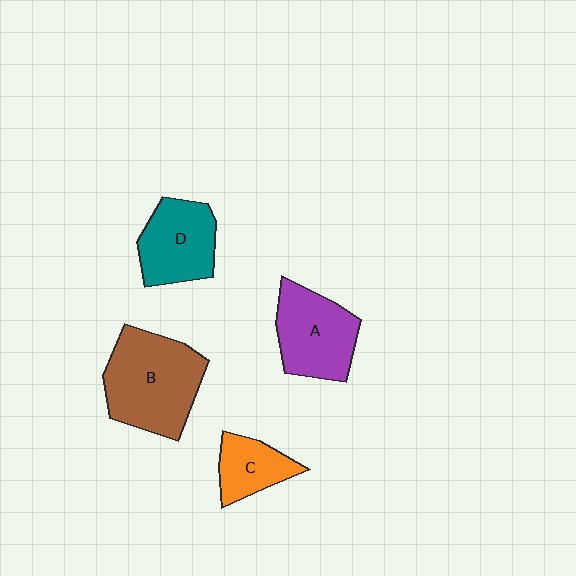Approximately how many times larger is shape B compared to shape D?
Approximately 1.5 times.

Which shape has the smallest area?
Shape C (orange).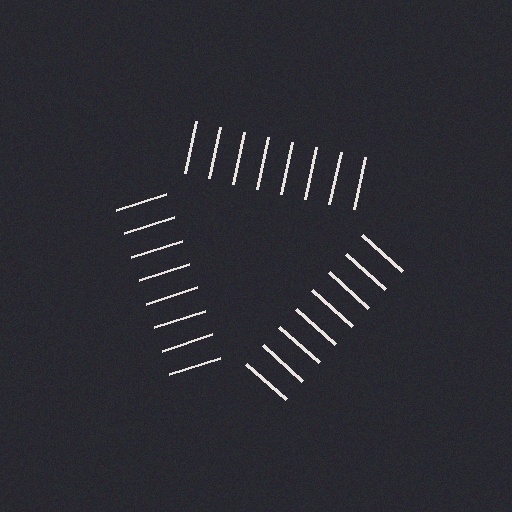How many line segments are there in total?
24 — 8 along each of the 3 edges.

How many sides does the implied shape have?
3 sides — the line-ends trace a triangle.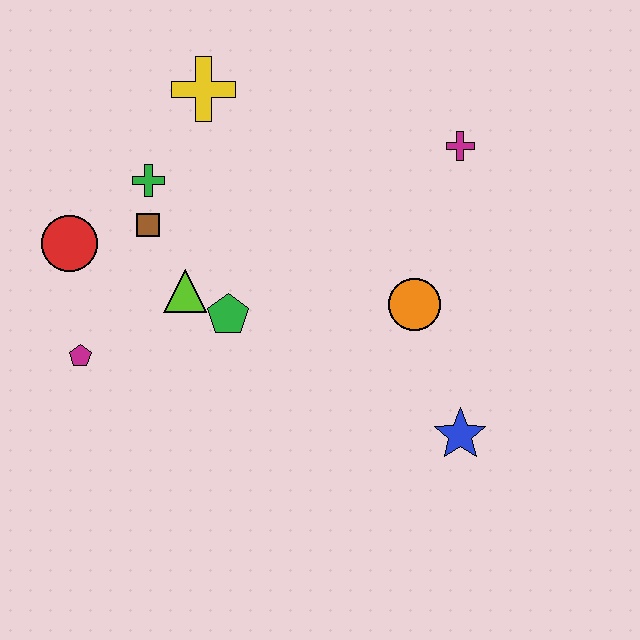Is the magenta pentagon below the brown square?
Yes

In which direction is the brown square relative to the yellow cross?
The brown square is below the yellow cross.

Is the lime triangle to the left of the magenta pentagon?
No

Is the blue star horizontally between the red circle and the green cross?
No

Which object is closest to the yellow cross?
The green cross is closest to the yellow cross.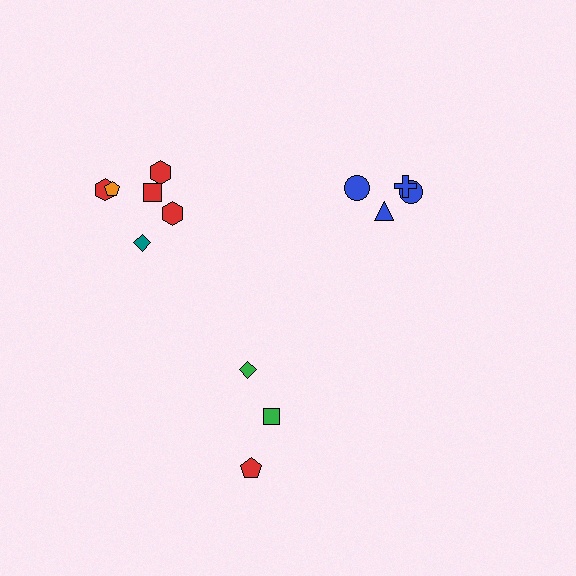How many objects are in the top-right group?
There are 4 objects.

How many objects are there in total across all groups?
There are 13 objects.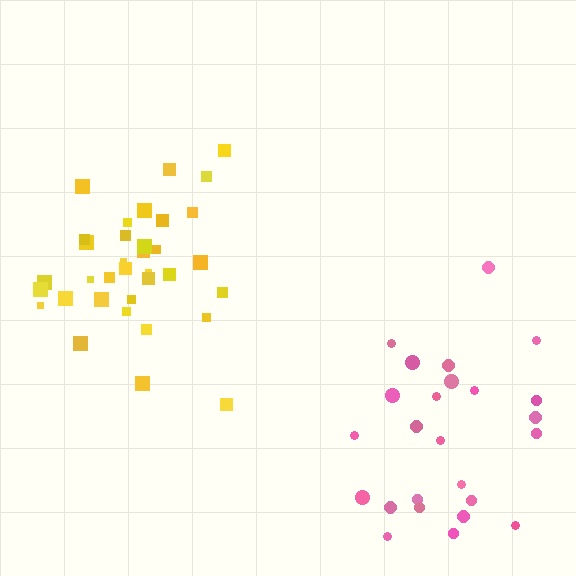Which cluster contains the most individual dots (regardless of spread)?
Yellow (35).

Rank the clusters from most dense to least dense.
yellow, pink.